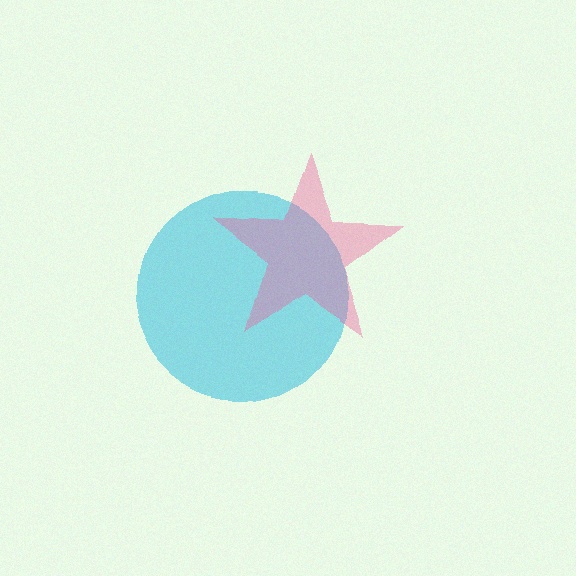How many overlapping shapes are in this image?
There are 2 overlapping shapes in the image.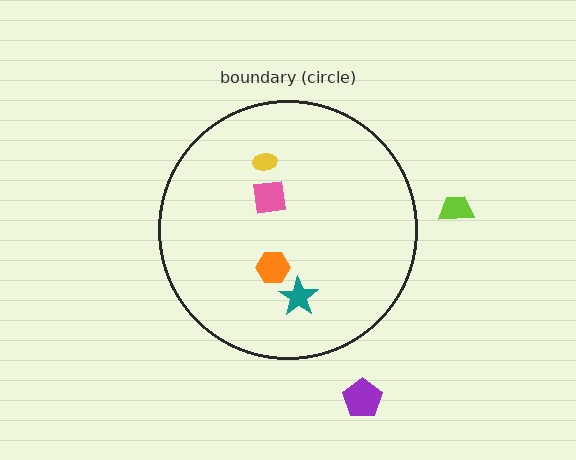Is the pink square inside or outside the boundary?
Inside.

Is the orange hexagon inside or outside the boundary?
Inside.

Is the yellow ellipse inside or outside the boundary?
Inside.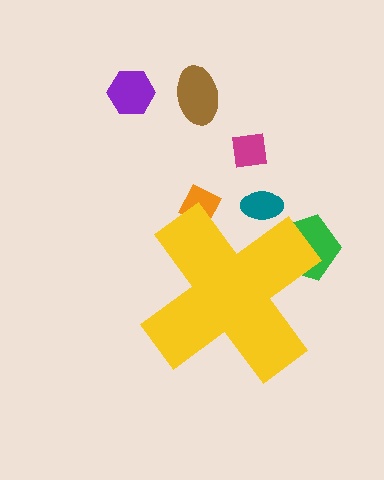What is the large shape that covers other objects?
A yellow cross.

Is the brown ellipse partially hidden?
No, the brown ellipse is fully visible.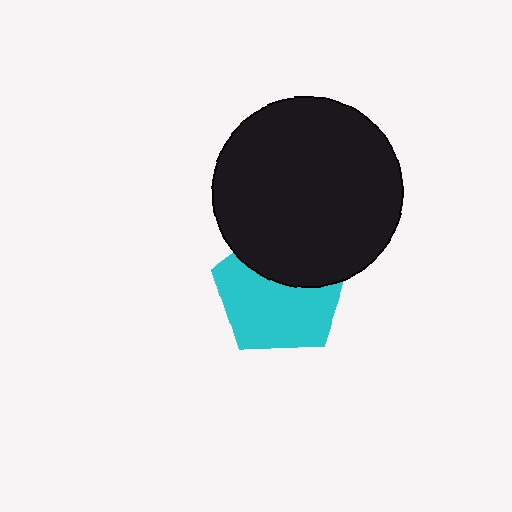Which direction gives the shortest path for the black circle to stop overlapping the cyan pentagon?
Moving up gives the shortest separation.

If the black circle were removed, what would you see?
You would see the complete cyan pentagon.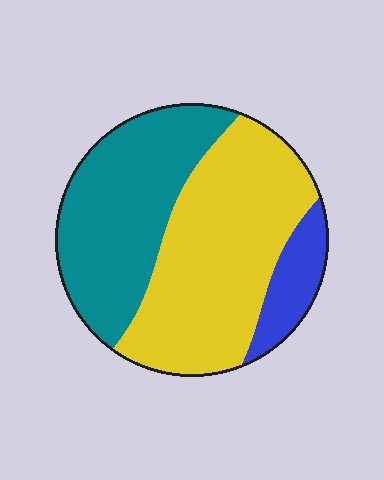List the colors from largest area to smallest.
From largest to smallest: yellow, teal, blue.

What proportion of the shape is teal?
Teal takes up about two fifths (2/5) of the shape.